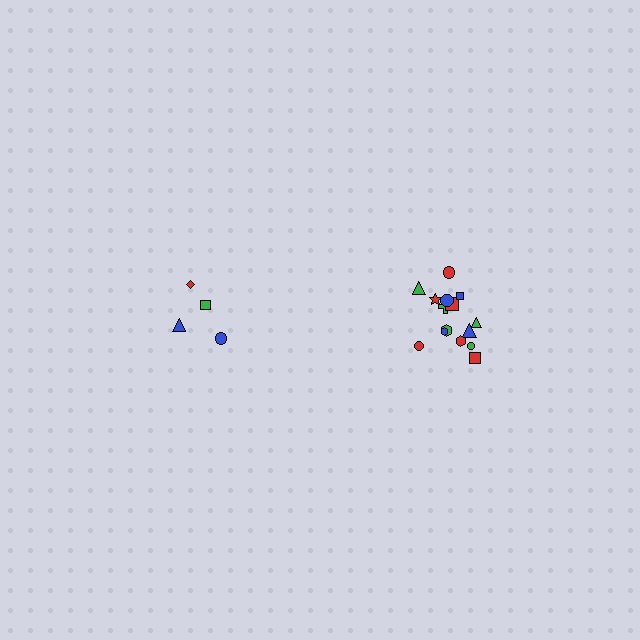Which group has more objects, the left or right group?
The right group.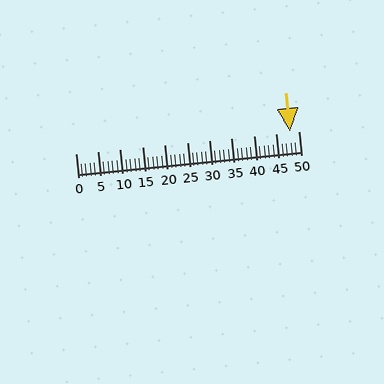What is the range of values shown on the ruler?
The ruler shows values from 0 to 50.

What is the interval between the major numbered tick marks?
The major tick marks are spaced 5 units apart.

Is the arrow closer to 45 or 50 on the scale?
The arrow is closer to 50.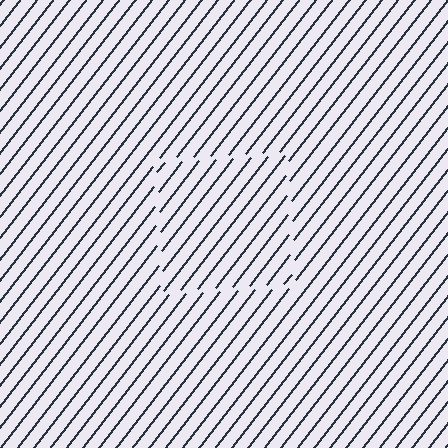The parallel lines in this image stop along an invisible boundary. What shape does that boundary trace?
An illusory square. The interior of the shape contains the same grating, shifted by half a period — the contour is defined by the phase discontinuity where line-ends from the inner and outer gratings abut.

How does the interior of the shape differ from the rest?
The interior of the shape contains the same grating, shifted by half a period — the contour is defined by the phase discontinuity where line-ends from the inner and outer gratings abut.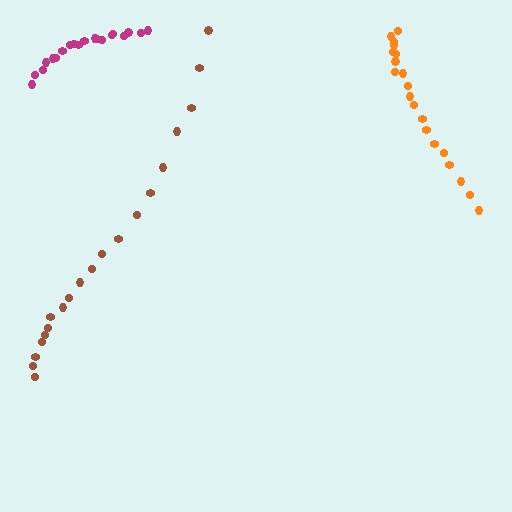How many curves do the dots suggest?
There are 3 distinct paths.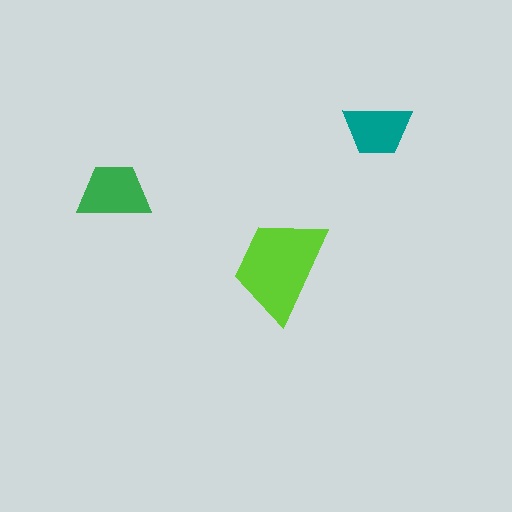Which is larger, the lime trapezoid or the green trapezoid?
The lime one.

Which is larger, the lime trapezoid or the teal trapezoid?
The lime one.